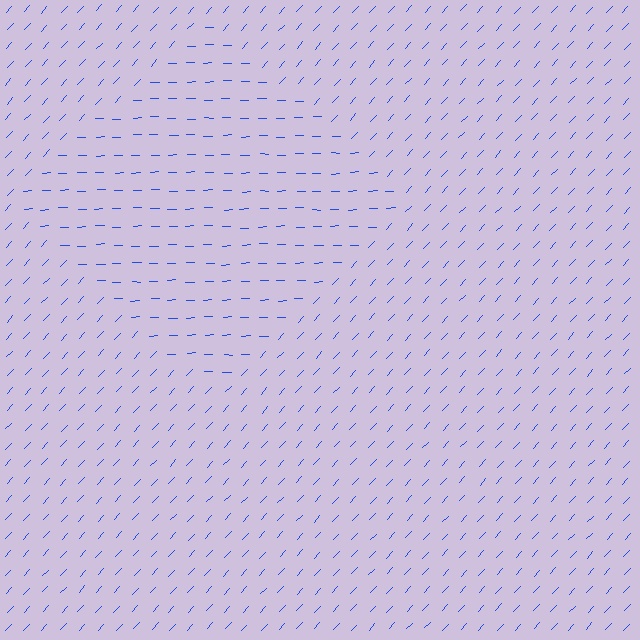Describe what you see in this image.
The image is filled with small blue line segments. A diamond region in the image has lines oriented differently from the surrounding lines, creating a visible texture boundary.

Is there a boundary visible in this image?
Yes, there is a texture boundary formed by a change in line orientation.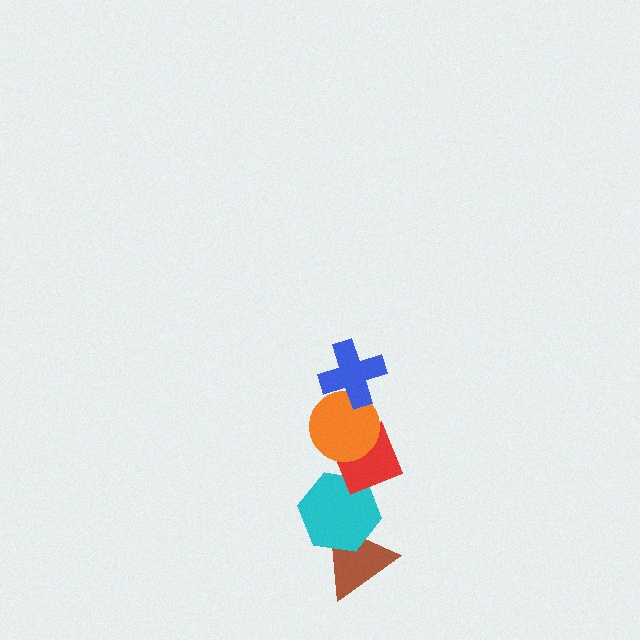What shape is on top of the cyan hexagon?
The red diamond is on top of the cyan hexagon.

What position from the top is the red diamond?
The red diamond is 3rd from the top.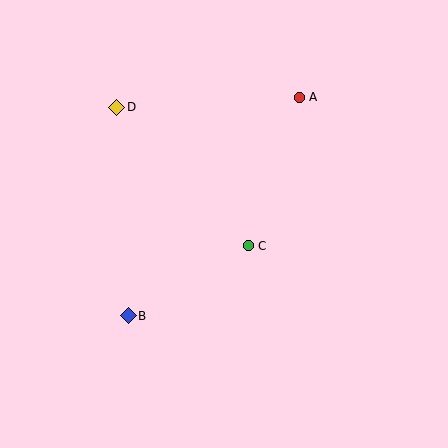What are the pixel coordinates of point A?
Point A is at (299, 97).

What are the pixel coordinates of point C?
Point C is at (248, 246).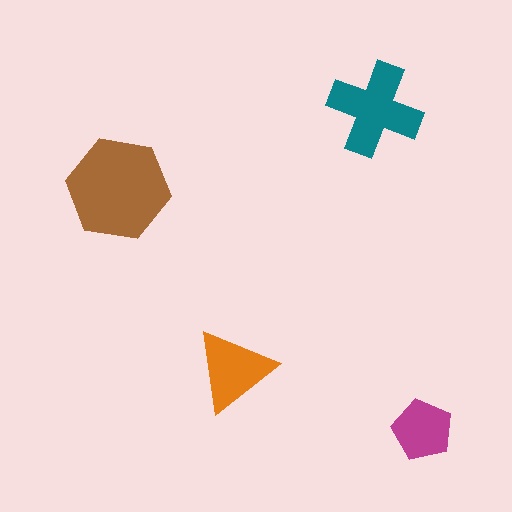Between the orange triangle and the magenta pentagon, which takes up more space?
The orange triangle.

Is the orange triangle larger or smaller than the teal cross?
Smaller.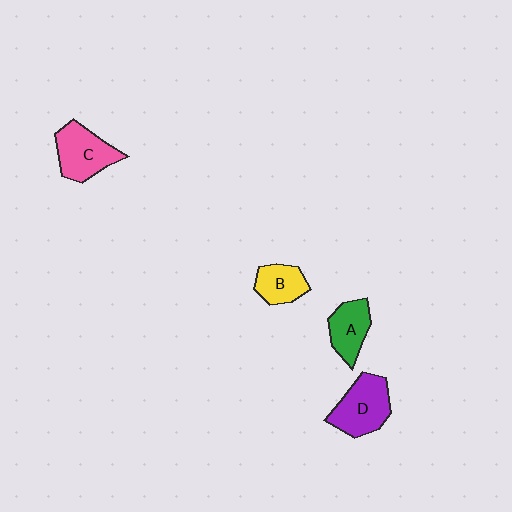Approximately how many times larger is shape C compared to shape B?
Approximately 1.5 times.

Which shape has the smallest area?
Shape B (yellow).